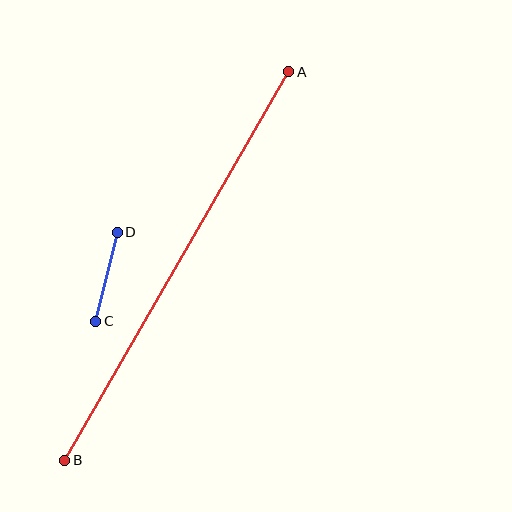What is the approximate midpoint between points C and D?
The midpoint is at approximately (106, 277) pixels.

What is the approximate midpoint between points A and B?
The midpoint is at approximately (177, 266) pixels.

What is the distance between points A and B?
The distance is approximately 448 pixels.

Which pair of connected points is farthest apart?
Points A and B are farthest apart.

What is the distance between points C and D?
The distance is approximately 92 pixels.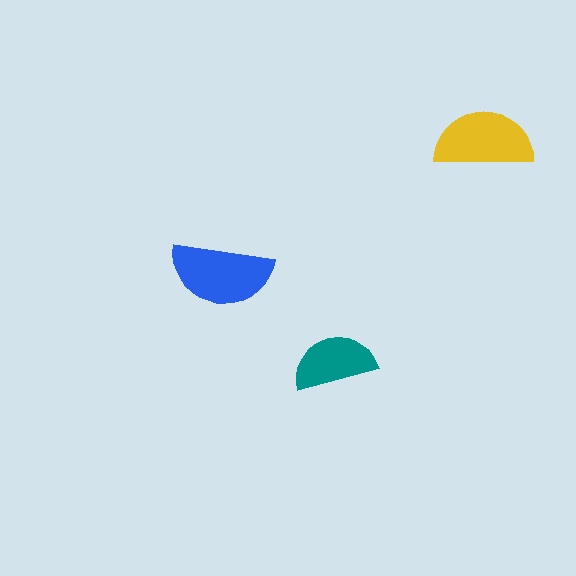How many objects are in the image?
There are 3 objects in the image.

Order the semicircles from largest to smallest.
the blue one, the yellow one, the teal one.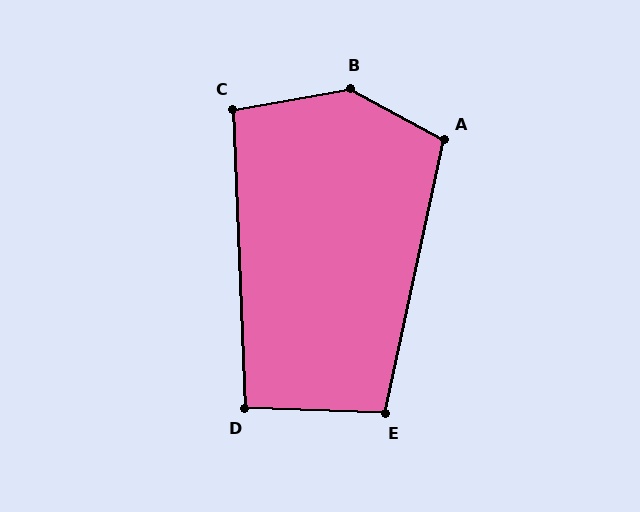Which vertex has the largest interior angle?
B, at approximately 141 degrees.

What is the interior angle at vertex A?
Approximately 106 degrees (obtuse).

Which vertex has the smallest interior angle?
D, at approximately 94 degrees.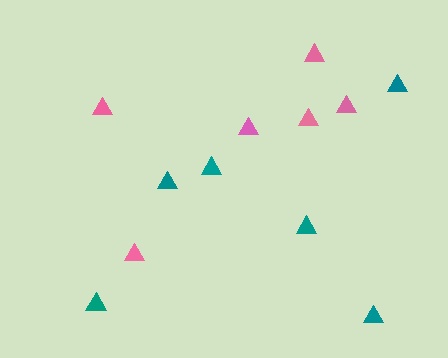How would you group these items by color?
There are 2 groups: one group of pink triangles (6) and one group of teal triangles (6).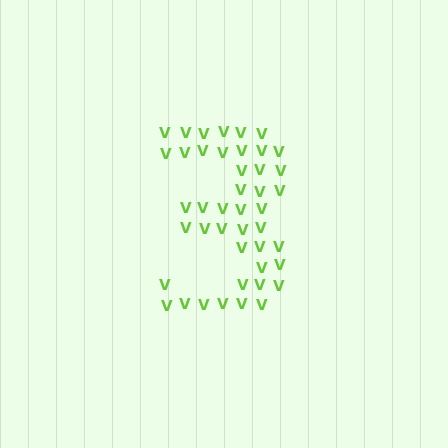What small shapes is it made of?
It is made of small letter V's.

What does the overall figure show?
The overall figure shows the digit 3.